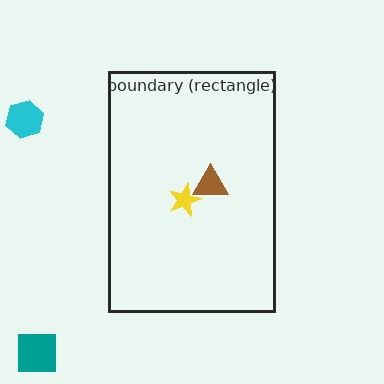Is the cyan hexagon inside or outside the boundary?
Outside.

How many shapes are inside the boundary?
2 inside, 2 outside.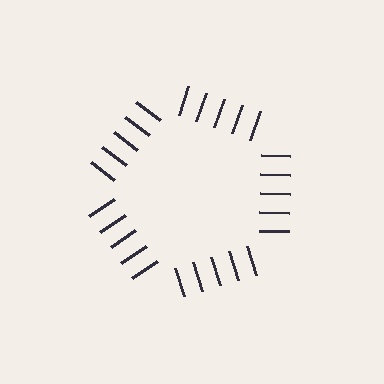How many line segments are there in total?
25 — 5 along each of the 5 edges.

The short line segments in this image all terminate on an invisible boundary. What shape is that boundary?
An illusory pentagon — the line segments terminate on its edges but no continuous stroke is drawn.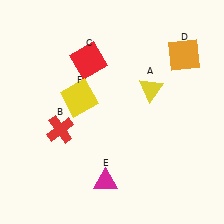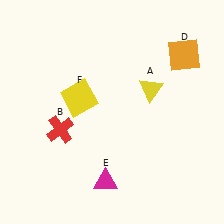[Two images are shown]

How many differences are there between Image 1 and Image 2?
There is 1 difference between the two images.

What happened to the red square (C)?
The red square (C) was removed in Image 2. It was in the top-left area of Image 1.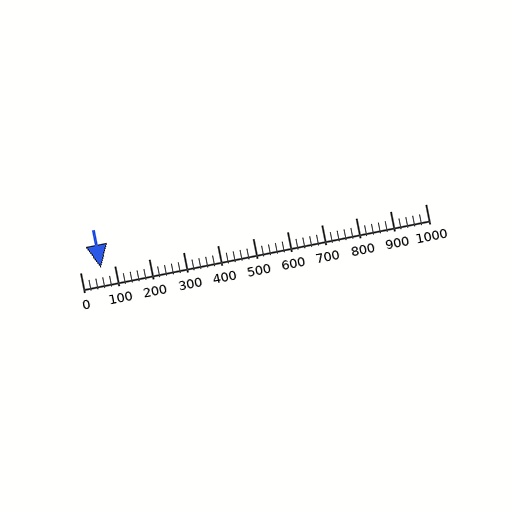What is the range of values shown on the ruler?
The ruler shows values from 0 to 1000.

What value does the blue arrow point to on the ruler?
The blue arrow points to approximately 60.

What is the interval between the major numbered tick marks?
The major tick marks are spaced 100 units apart.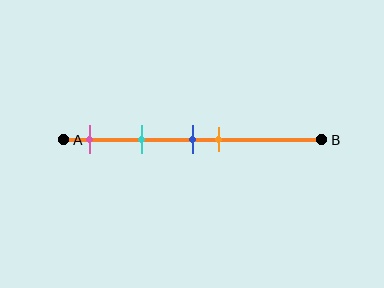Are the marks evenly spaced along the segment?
No, the marks are not evenly spaced.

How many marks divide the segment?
There are 4 marks dividing the segment.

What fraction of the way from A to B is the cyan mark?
The cyan mark is approximately 30% (0.3) of the way from A to B.